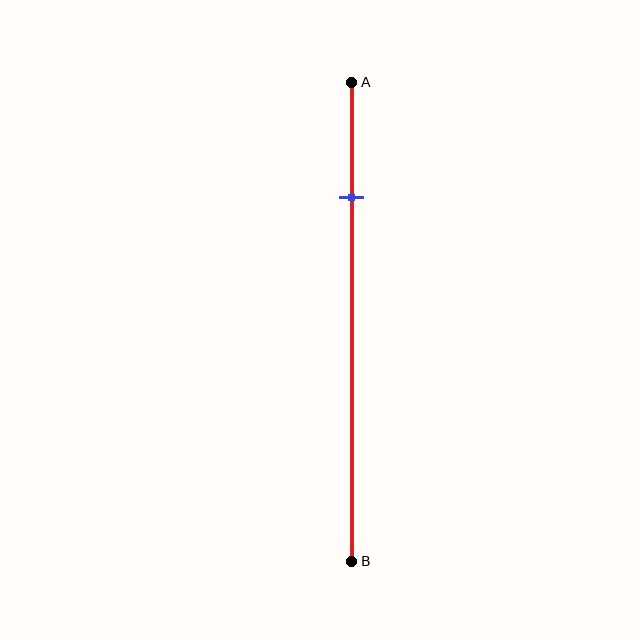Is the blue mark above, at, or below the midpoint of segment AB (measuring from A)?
The blue mark is above the midpoint of segment AB.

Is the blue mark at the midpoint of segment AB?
No, the mark is at about 25% from A, not at the 50% midpoint.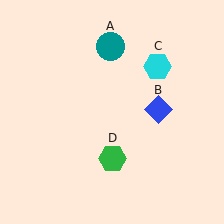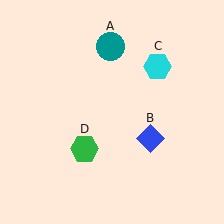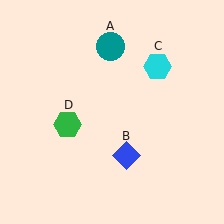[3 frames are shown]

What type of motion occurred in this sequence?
The blue diamond (object B), green hexagon (object D) rotated clockwise around the center of the scene.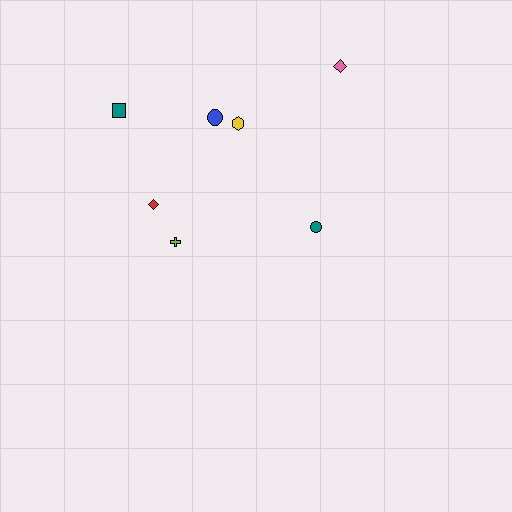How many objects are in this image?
There are 7 objects.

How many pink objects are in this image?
There is 1 pink object.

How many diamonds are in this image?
There are 2 diamonds.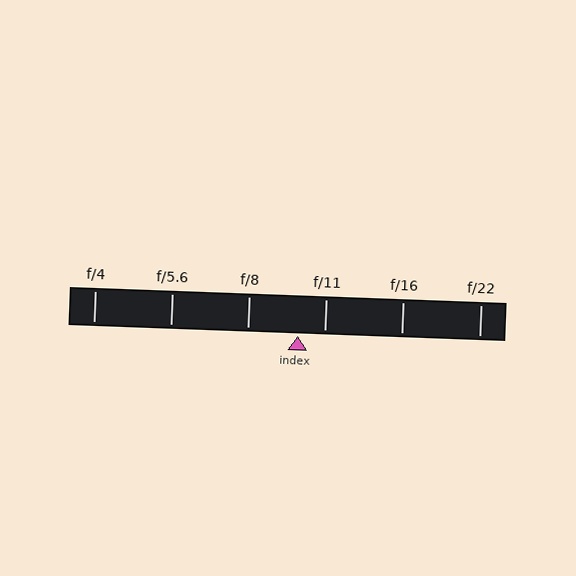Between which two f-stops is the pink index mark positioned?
The index mark is between f/8 and f/11.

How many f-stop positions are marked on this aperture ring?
There are 6 f-stop positions marked.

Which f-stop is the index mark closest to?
The index mark is closest to f/11.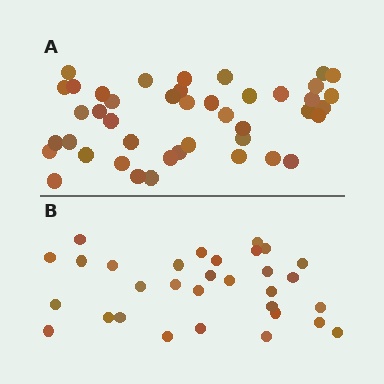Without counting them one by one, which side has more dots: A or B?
Region A (the top region) has more dots.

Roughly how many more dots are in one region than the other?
Region A has roughly 12 or so more dots than region B.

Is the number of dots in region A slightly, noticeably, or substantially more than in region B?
Region A has noticeably more, but not dramatically so. The ratio is roughly 1.4 to 1.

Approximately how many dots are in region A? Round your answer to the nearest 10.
About 40 dots. (The exact count is 43, which rounds to 40.)